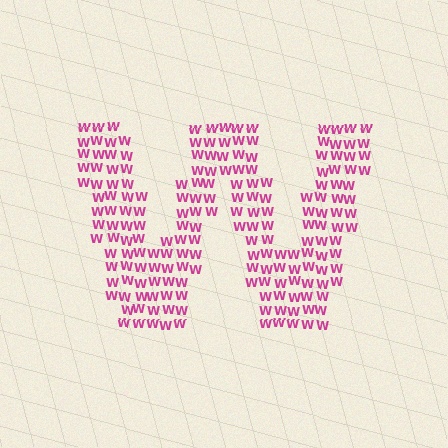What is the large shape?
The large shape is the letter W.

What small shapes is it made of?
It is made of small letter W's.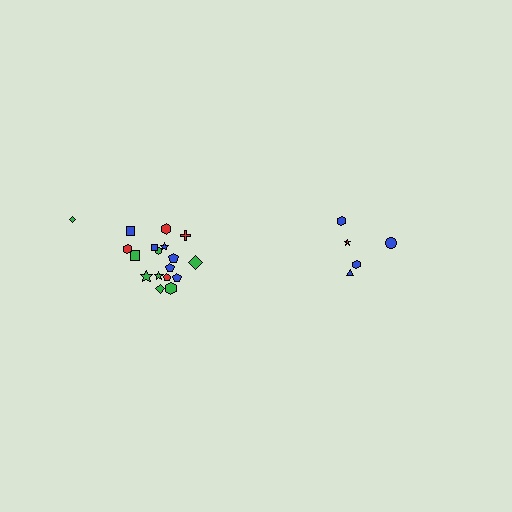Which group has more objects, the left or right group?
The left group.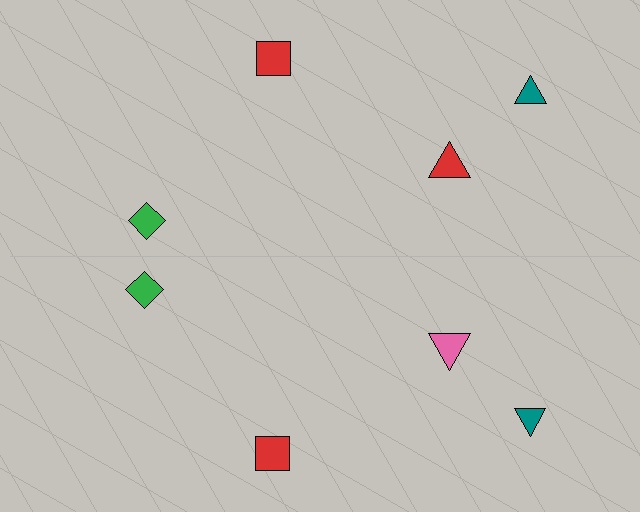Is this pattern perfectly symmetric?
No, the pattern is not perfectly symmetric. The pink triangle on the bottom side breaks the symmetry — its mirror counterpart is red.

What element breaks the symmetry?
The pink triangle on the bottom side breaks the symmetry — its mirror counterpart is red.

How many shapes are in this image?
There are 8 shapes in this image.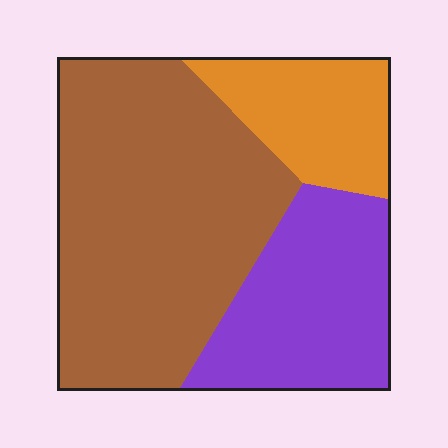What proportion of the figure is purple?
Purple takes up between a quarter and a half of the figure.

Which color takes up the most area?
Brown, at roughly 55%.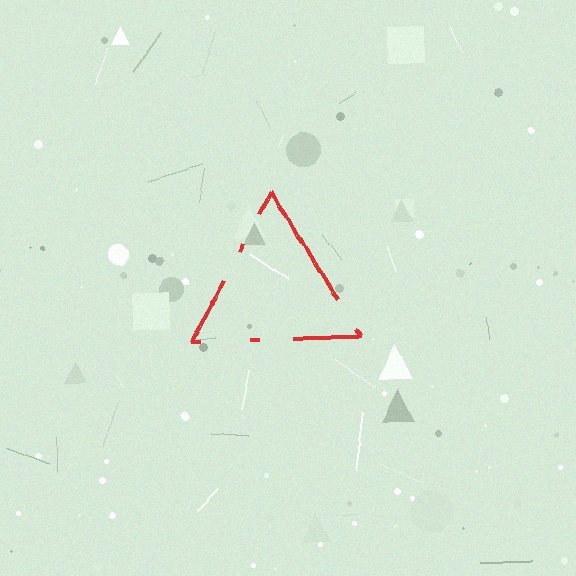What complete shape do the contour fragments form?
The contour fragments form a triangle.